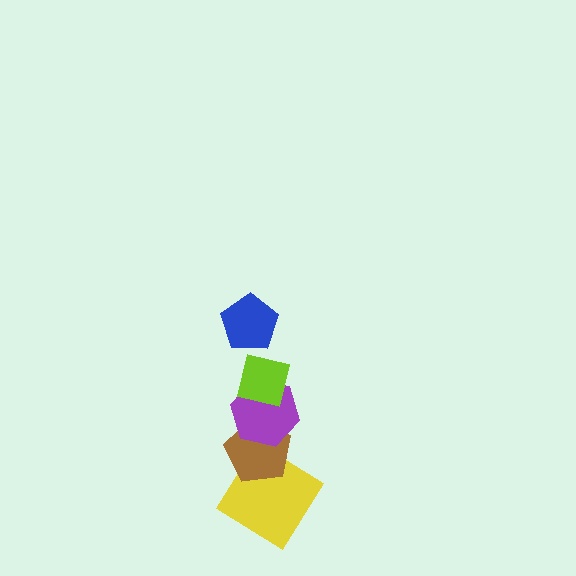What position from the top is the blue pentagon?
The blue pentagon is 1st from the top.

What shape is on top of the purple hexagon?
The lime square is on top of the purple hexagon.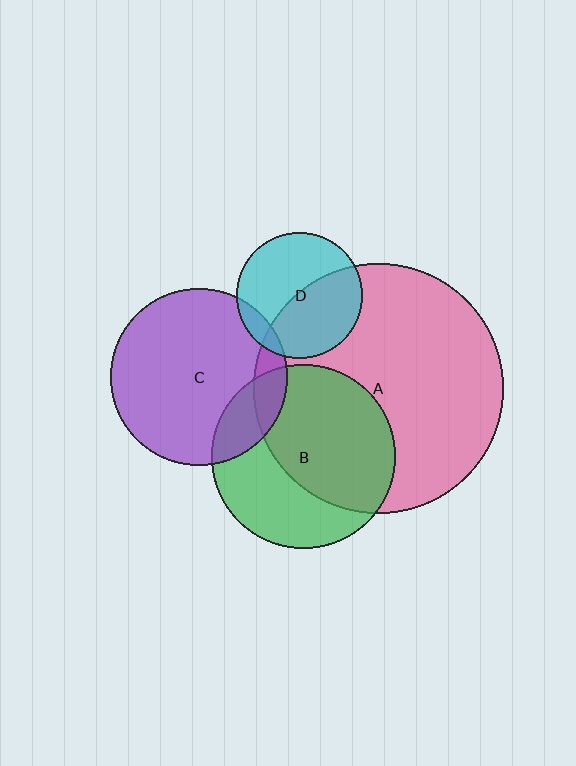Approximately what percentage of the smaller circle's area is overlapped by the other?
Approximately 10%.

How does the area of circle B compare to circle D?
Approximately 2.1 times.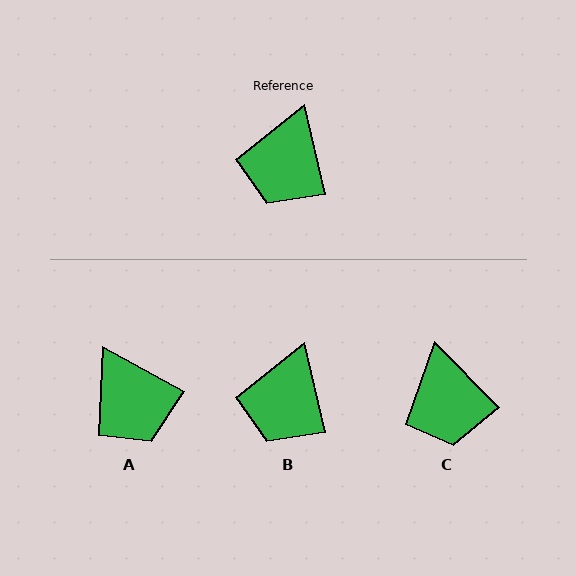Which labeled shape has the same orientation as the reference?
B.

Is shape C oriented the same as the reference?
No, it is off by about 32 degrees.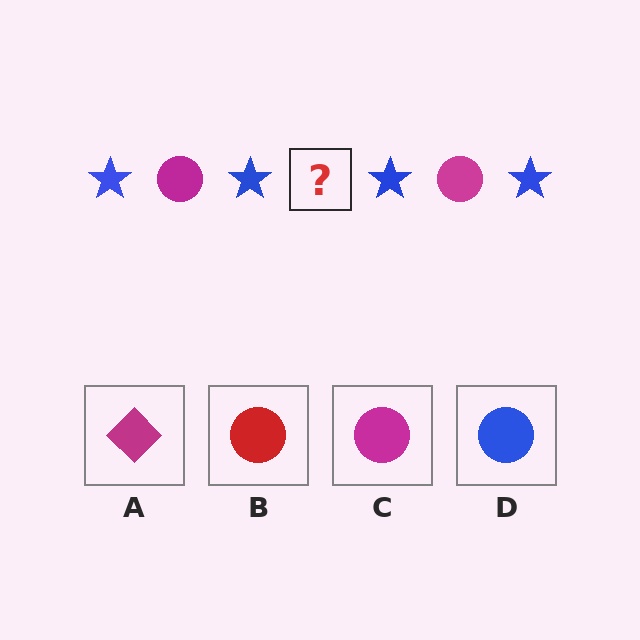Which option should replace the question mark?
Option C.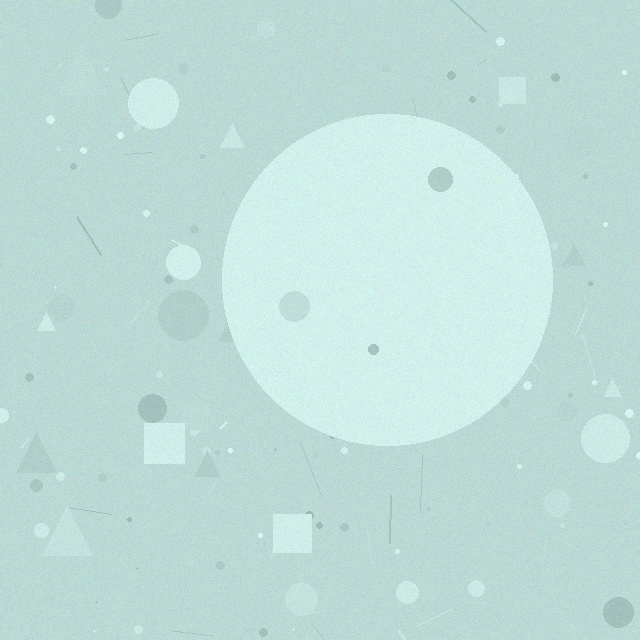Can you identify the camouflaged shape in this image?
The camouflaged shape is a circle.